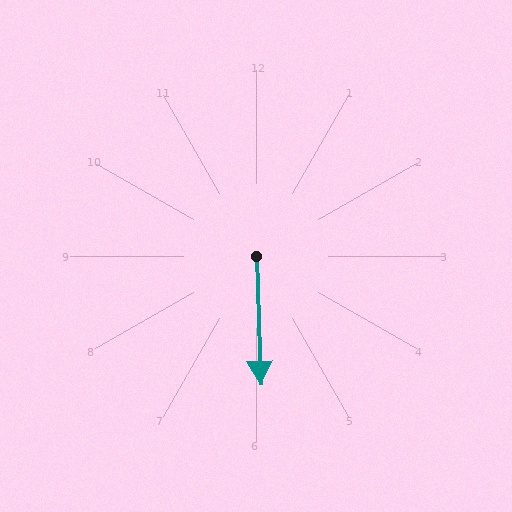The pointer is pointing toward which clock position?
Roughly 6 o'clock.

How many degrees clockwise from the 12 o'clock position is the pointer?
Approximately 178 degrees.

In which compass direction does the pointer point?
South.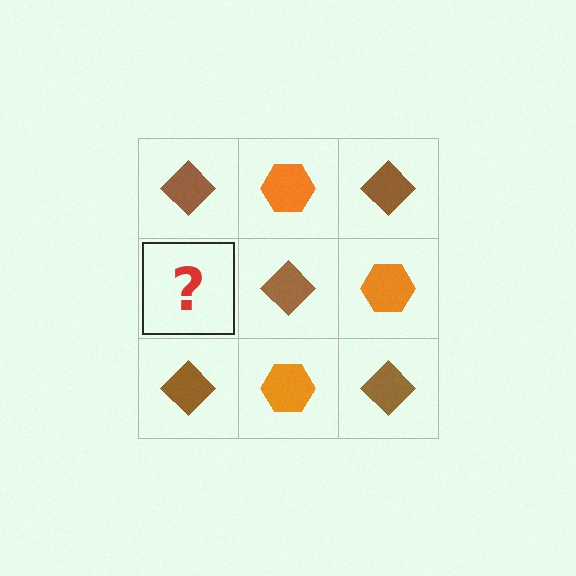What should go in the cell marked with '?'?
The missing cell should contain an orange hexagon.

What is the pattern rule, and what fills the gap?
The rule is that it alternates brown diamond and orange hexagon in a checkerboard pattern. The gap should be filled with an orange hexagon.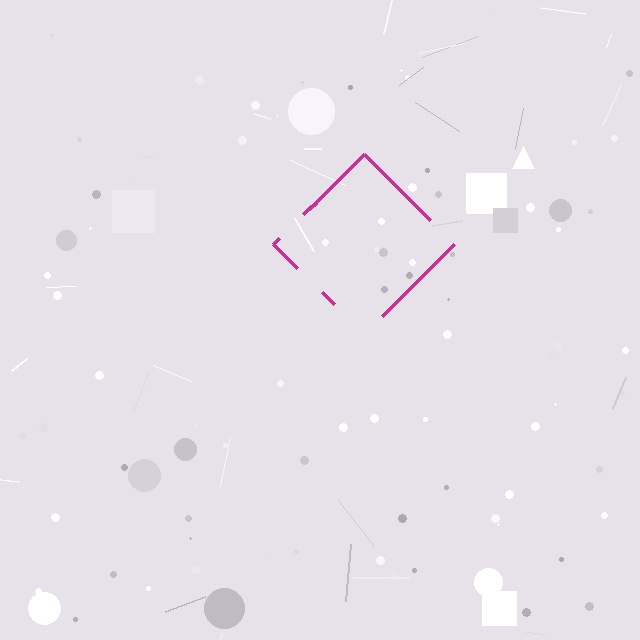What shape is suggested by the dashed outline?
The dashed outline suggests a diamond.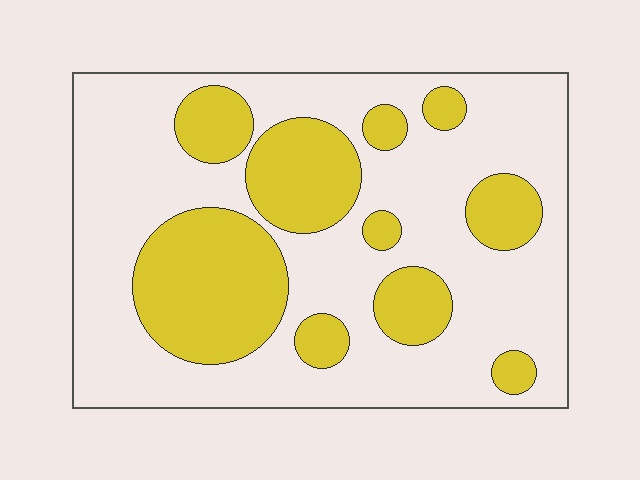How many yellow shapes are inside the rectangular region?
10.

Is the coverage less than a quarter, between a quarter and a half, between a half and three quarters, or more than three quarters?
Between a quarter and a half.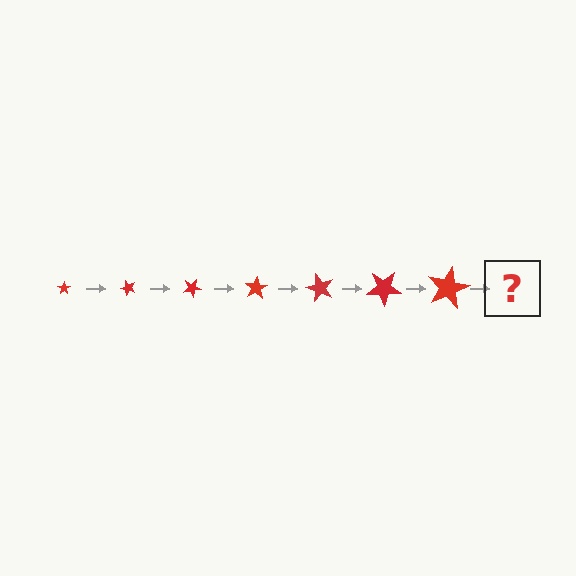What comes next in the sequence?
The next element should be a star, larger than the previous one and rotated 350 degrees from the start.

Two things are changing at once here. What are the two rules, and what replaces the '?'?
The two rules are that the star grows larger each step and it rotates 50 degrees each step. The '?' should be a star, larger than the previous one and rotated 350 degrees from the start.